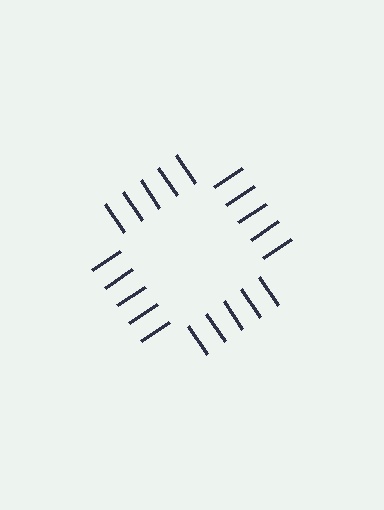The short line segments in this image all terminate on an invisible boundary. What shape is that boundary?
An illusory square — the line segments terminate on its edges but no continuous stroke is drawn.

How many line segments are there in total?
20 — 5 along each of the 4 edges.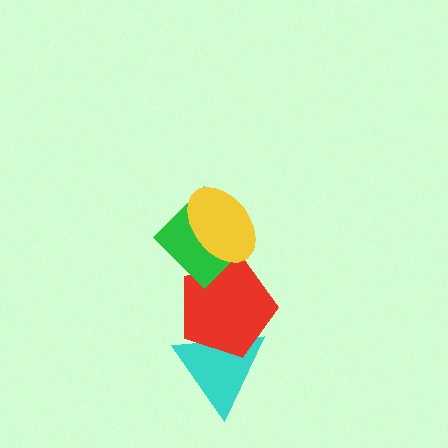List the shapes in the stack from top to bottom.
From top to bottom: the yellow ellipse, the green diamond, the red pentagon, the cyan triangle.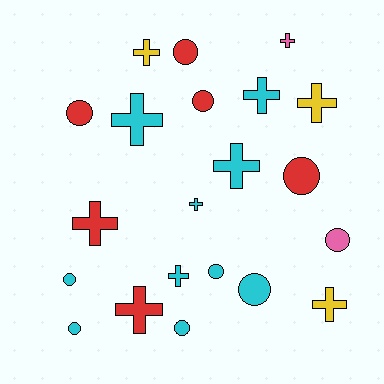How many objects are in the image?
There are 21 objects.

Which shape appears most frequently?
Cross, with 11 objects.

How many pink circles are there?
There is 1 pink circle.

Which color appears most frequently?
Cyan, with 10 objects.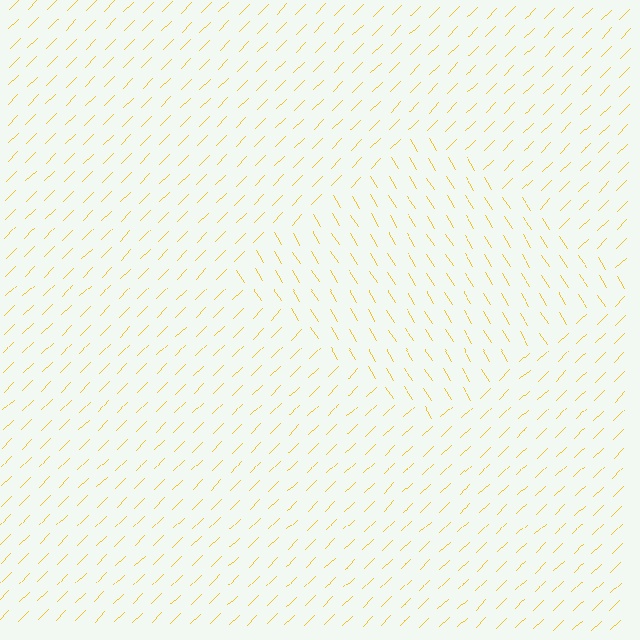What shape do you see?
I see a diamond.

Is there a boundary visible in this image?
Yes, there is a texture boundary formed by a change in line orientation.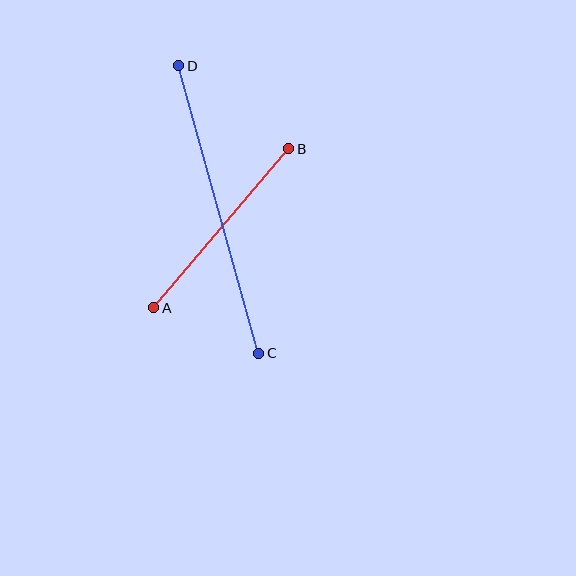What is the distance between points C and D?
The distance is approximately 299 pixels.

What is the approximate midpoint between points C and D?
The midpoint is at approximately (219, 210) pixels.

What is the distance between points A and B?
The distance is approximately 208 pixels.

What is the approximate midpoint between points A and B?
The midpoint is at approximately (221, 228) pixels.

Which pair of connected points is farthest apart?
Points C and D are farthest apart.